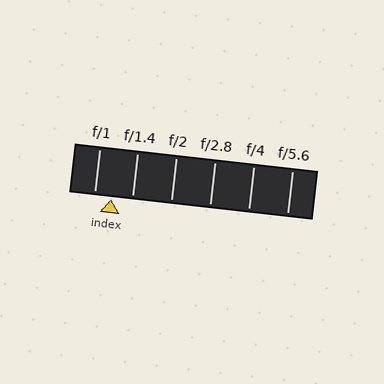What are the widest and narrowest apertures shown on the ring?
The widest aperture shown is f/1 and the narrowest is f/5.6.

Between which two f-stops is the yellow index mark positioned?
The index mark is between f/1 and f/1.4.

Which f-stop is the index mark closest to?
The index mark is closest to f/1.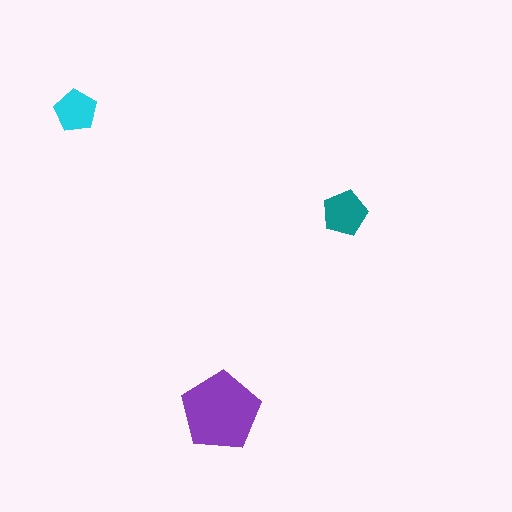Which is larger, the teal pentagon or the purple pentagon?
The purple one.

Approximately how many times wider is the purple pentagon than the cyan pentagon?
About 2 times wider.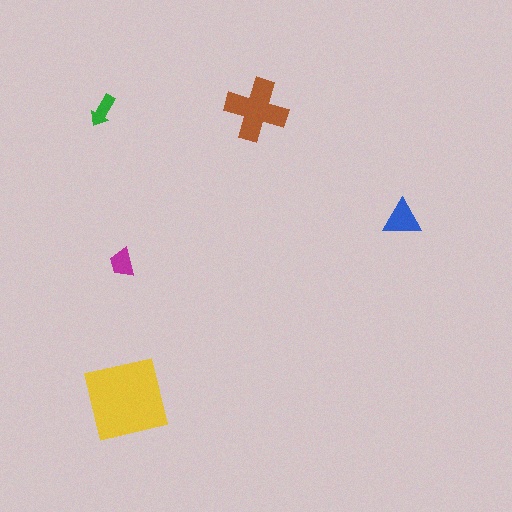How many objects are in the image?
There are 5 objects in the image.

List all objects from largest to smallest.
The yellow square, the brown cross, the blue triangle, the magenta trapezoid, the green arrow.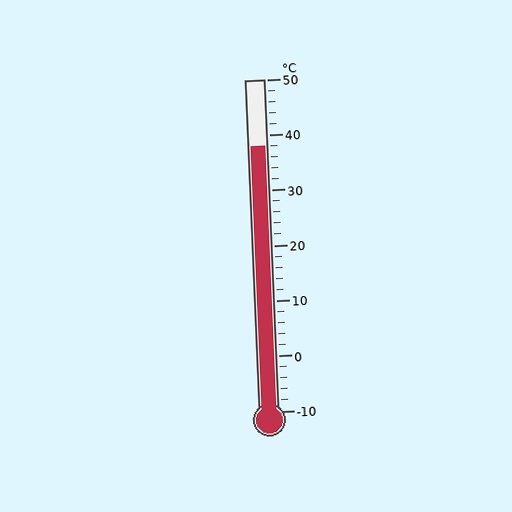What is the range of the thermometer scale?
The thermometer scale ranges from -10°C to 50°C.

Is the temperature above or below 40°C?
The temperature is below 40°C.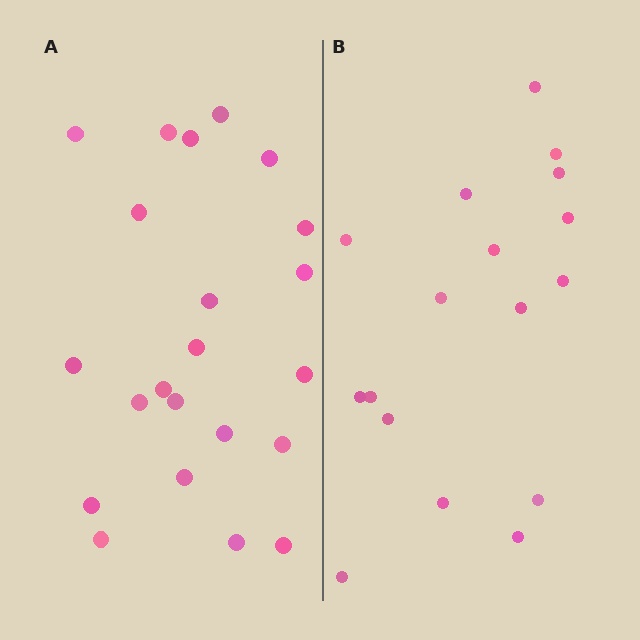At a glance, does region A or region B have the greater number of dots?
Region A (the left region) has more dots.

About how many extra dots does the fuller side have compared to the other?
Region A has about 5 more dots than region B.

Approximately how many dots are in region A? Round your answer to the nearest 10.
About 20 dots. (The exact count is 22, which rounds to 20.)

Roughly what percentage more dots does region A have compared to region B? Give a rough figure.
About 30% more.